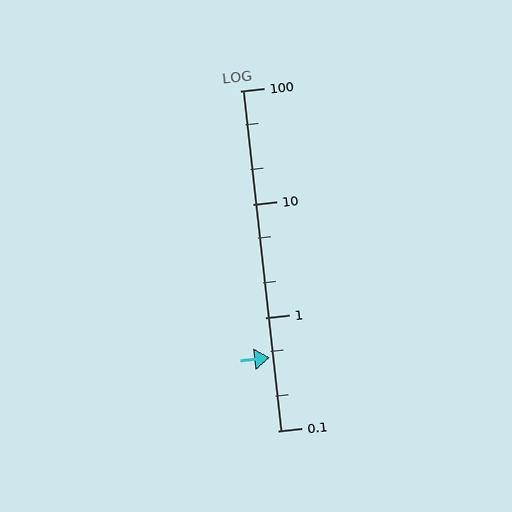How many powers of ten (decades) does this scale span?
The scale spans 3 decades, from 0.1 to 100.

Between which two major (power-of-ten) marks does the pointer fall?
The pointer is between 0.1 and 1.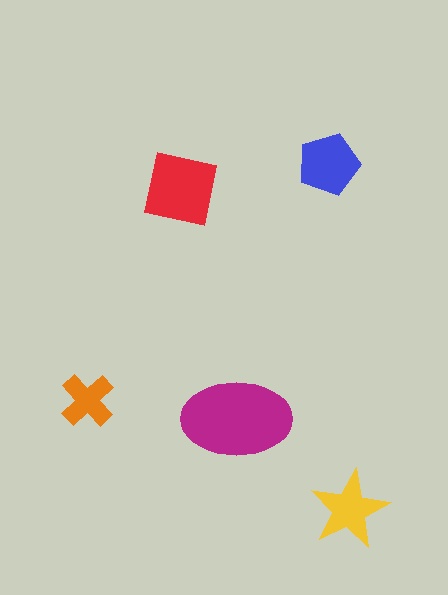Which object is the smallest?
The orange cross.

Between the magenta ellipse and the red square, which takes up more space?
The magenta ellipse.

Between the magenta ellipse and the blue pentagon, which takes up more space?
The magenta ellipse.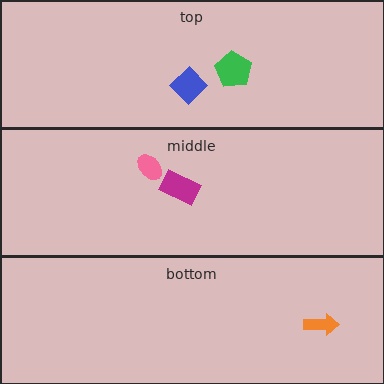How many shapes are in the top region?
2.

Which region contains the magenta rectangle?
The middle region.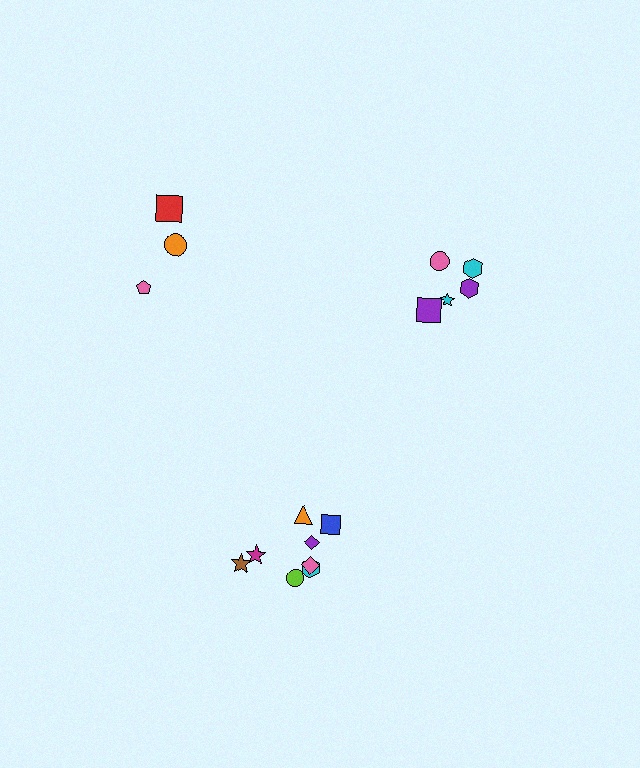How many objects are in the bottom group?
There are 8 objects.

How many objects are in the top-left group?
There are 3 objects.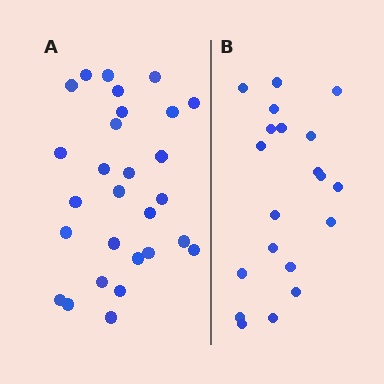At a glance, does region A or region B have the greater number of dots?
Region A (the left region) has more dots.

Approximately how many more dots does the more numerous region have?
Region A has roughly 8 or so more dots than region B.